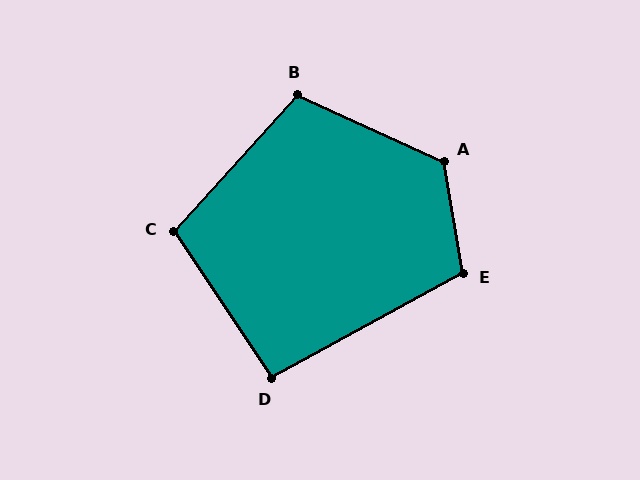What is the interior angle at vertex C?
Approximately 104 degrees (obtuse).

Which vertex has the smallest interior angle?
D, at approximately 95 degrees.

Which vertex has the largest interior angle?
A, at approximately 124 degrees.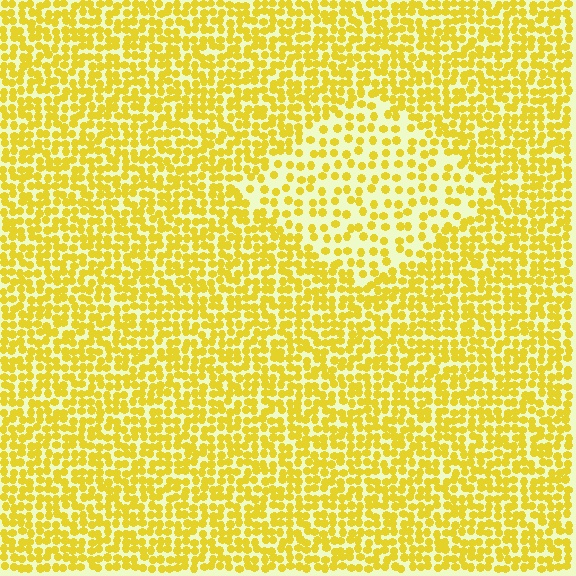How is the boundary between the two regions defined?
The boundary is defined by a change in element density (approximately 2.0x ratio). All elements are the same color, size, and shape.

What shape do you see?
I see a diamond.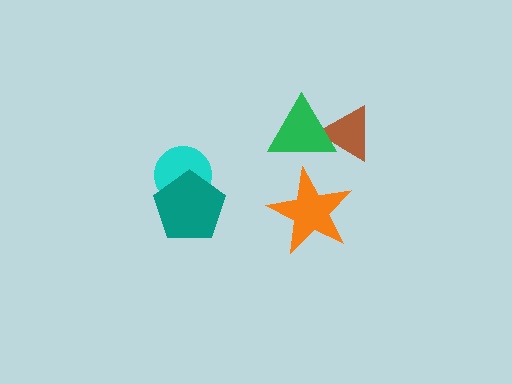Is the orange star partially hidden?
No, no other shape covers it.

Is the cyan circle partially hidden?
Yes, it is partially covered by another shape.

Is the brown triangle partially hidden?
Yes, it is partially covered by another shape.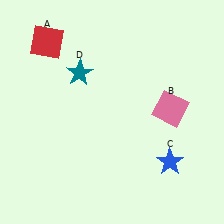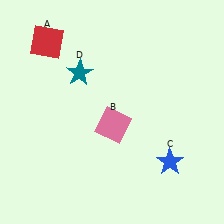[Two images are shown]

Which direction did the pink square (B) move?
The pink square (B) moved left.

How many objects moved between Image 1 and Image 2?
1 object moved between the two images.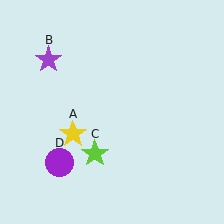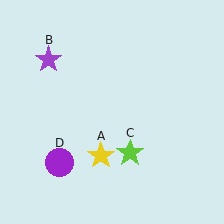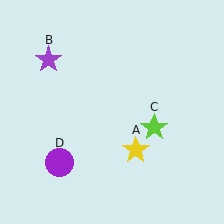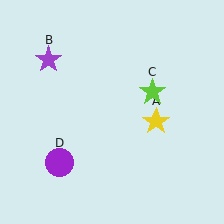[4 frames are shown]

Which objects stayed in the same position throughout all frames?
Purple star (object B) and purple circle (object D) remained stationary.